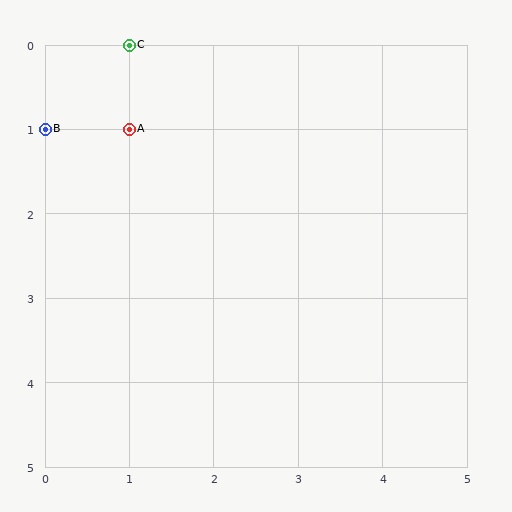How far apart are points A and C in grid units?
Points A and C are 1 row apart.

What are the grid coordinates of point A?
Point A is at grid coordinates (1, 1).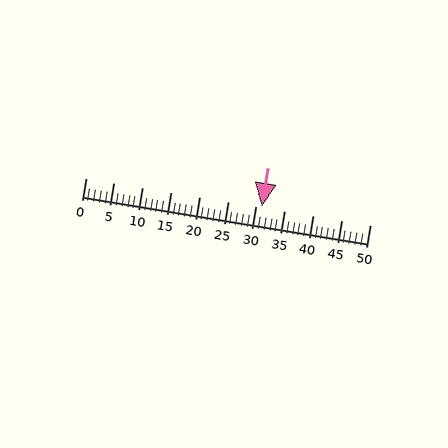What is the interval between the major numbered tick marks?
The major tick marks are spaced 5 units apart.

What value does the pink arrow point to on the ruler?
The pink arrow points to approximately 31.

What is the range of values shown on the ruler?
The ruler shows values from 0 to 50.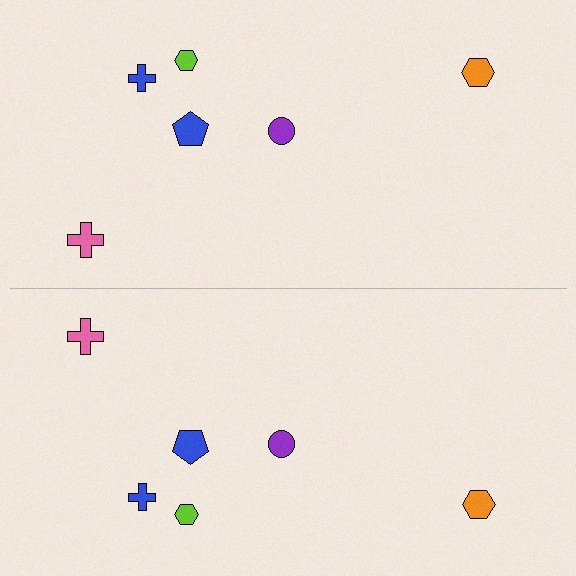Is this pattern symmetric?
Yes, this pattern has bilateral (reflection) symmetry.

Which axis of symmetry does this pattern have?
The pattern has a horizontal axis of symmetry running through the center of the image.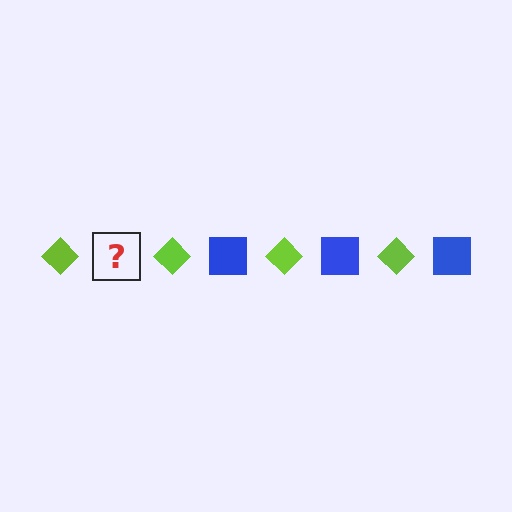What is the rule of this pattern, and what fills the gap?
The rule is that the pattern alternates between lime diamond and blue square. The gap should be filled with a blue square.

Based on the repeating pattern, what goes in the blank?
The blank should be a blue square.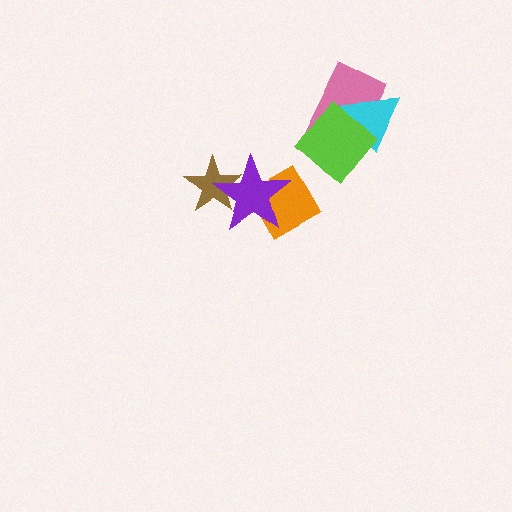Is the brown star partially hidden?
Yes, it is partially covered by another shape.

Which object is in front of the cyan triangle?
The lime diamond is in front of the cyan triangle.